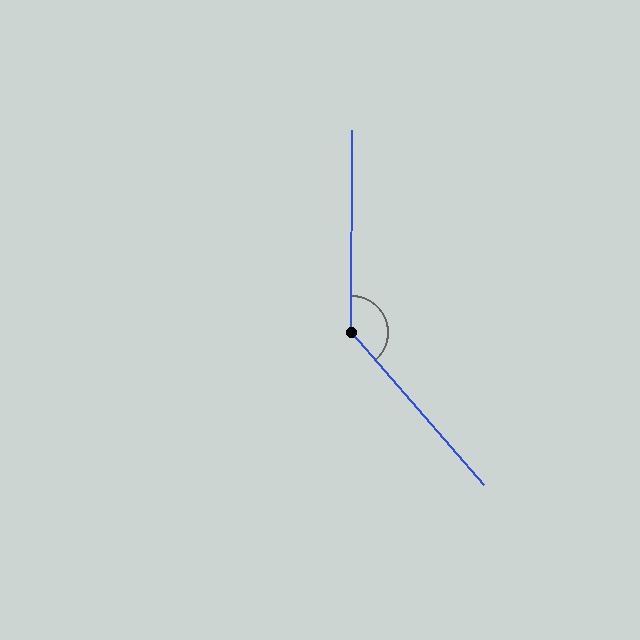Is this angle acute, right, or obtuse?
It is obtuse.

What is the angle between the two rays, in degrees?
Approximately 139 degrees.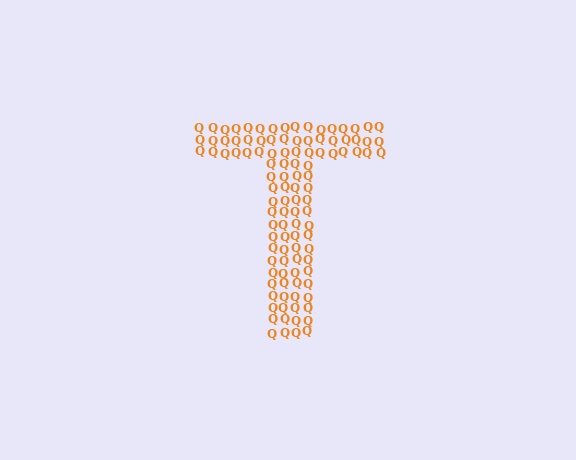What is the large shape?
The large shape is the letter T.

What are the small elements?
The small elements are letter Q's.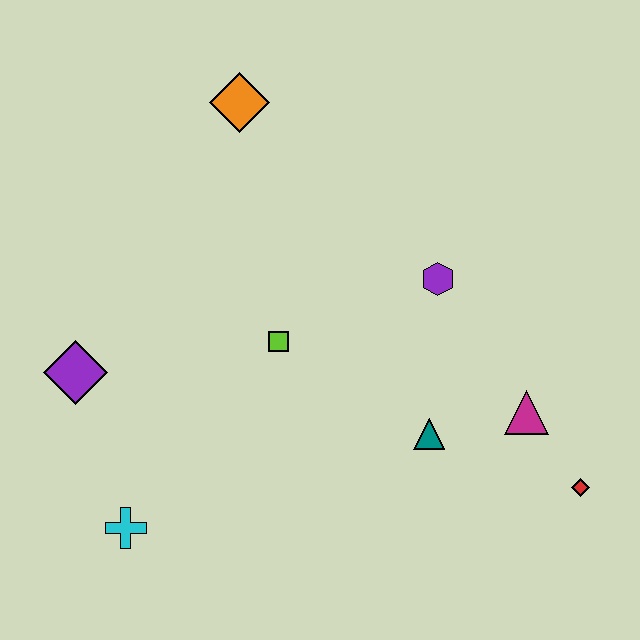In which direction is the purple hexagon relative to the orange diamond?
The purple hexagon is to the right of the orange diamond.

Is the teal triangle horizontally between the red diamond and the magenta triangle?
No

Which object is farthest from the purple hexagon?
The cyan cross is farthest from the purple hexagon.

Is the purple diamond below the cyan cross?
No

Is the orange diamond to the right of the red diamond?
No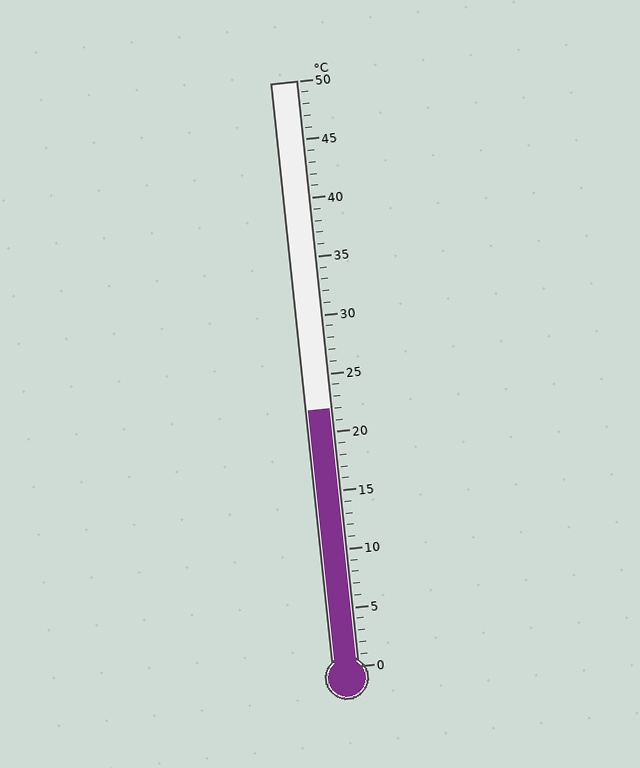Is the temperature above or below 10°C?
The temperature is above 10°C.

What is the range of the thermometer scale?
The thermometer scale ranges from 0°C to 50°C.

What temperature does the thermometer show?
The thermometer shows approximately 22°C.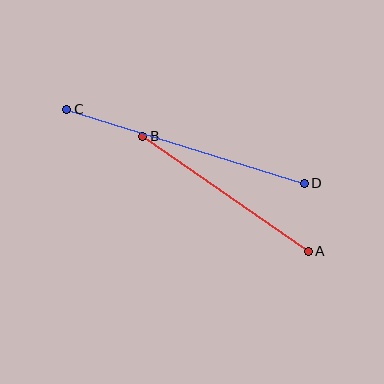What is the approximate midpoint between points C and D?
The midpoint is at approximately (185, 146) pixels.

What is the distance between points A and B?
The distance is approximately 202 pixels.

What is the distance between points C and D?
The distance is approximately 249 pixels.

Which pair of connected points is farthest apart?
Points C and D are farthest apart.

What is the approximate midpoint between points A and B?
The midpoint is at approximately (226, 194) pixels.